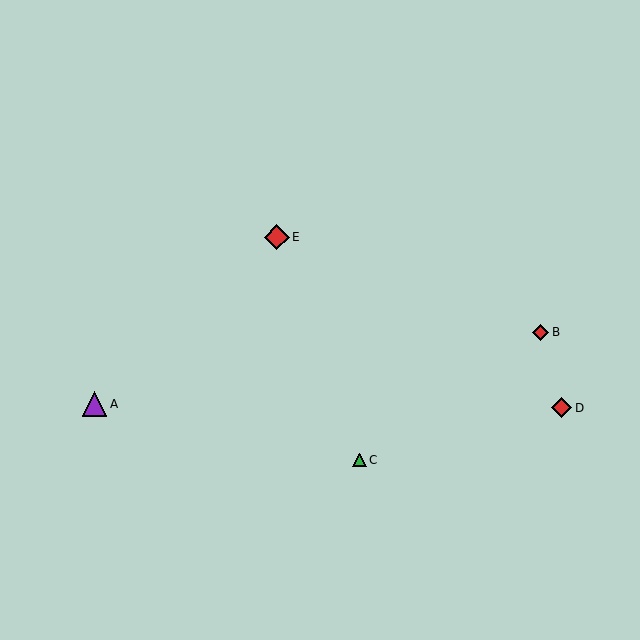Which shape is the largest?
The red diamond (labeled E) is the largest.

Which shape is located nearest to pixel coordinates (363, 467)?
The green triangle (labeled C) at (359, 460) is nearest to that location.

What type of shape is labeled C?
Shape C is a green triangle.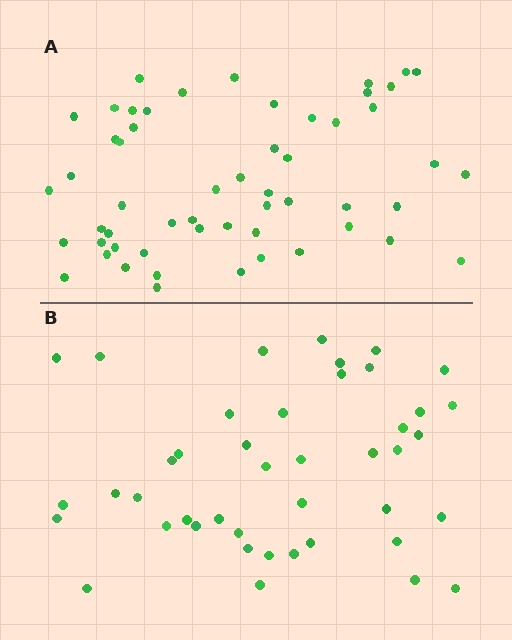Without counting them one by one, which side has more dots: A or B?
Region A (the top region) has more dots.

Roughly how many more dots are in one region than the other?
Region A has roughly 12 or so more dots than region B.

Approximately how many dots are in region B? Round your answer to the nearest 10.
About 40 dots. (The exact count is 43, which rounds to 40.)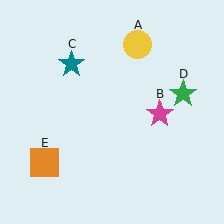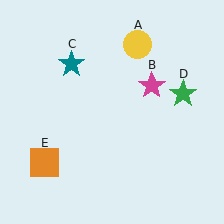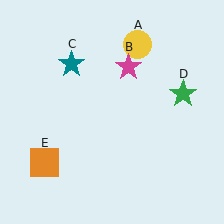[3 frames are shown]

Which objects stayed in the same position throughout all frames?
Yellow circle (object A) and teal star (object C) and green star (object D) and orange square (object E) remained stationary.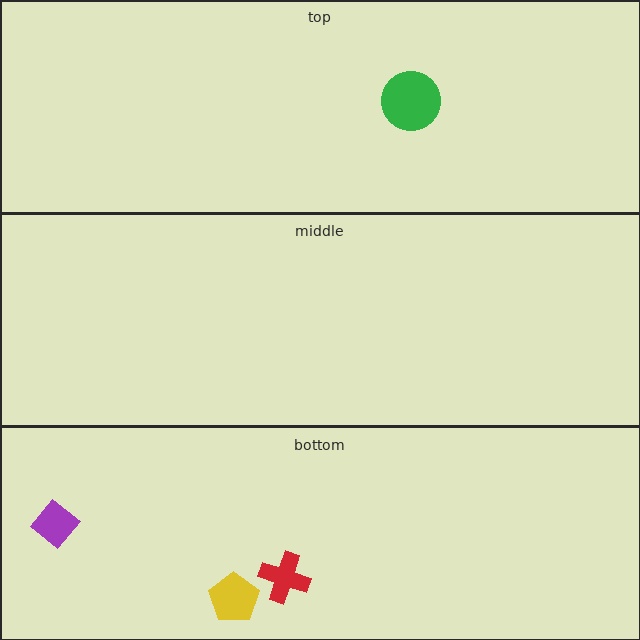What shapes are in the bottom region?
The yellow pentagon, the purple diamond, the red cross.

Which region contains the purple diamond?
The bottom region.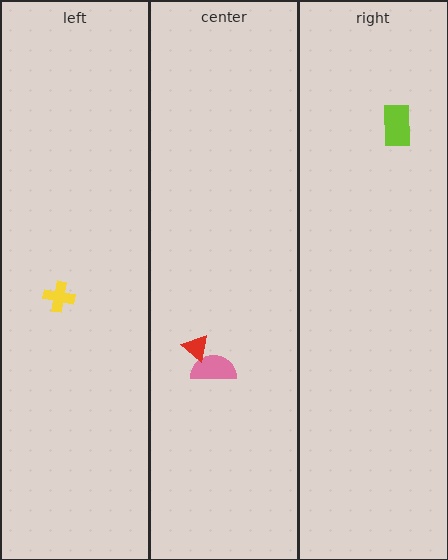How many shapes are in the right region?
1.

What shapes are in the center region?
The pink semicircle, the red triangle.